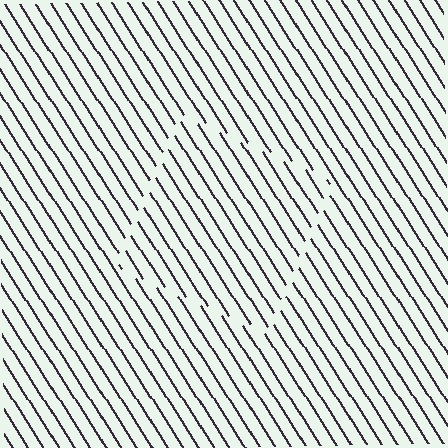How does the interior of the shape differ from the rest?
The interior of the shape contains the same grating, shifted by half a period — the contour is defined by the phase discontinuity where line-ends from the inner and outer gratings abut.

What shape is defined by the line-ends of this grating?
An illusory square. The interior of the shape contains the same grating, shifted by half a period — the contour is defined by the phase discontinuity where line-ends from the inner and outer gratings abut.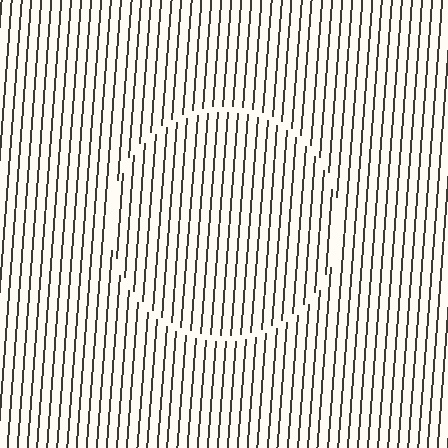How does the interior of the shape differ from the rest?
The interior of the shape contains the same grating, shifted by half a period — the contour is defined by the phase discontinuity where line-ends from the inner and outer gratings abut.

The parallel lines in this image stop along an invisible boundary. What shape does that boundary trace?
An illusory circle. The interior of the shape contains the same grating, shifted by half a period — the contour is defined by the phase discontinuity where line-ends from the inner and outer gratings abut.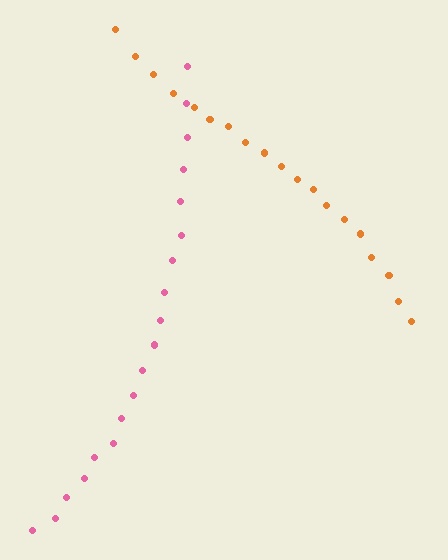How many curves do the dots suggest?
There are 2 distinct paths.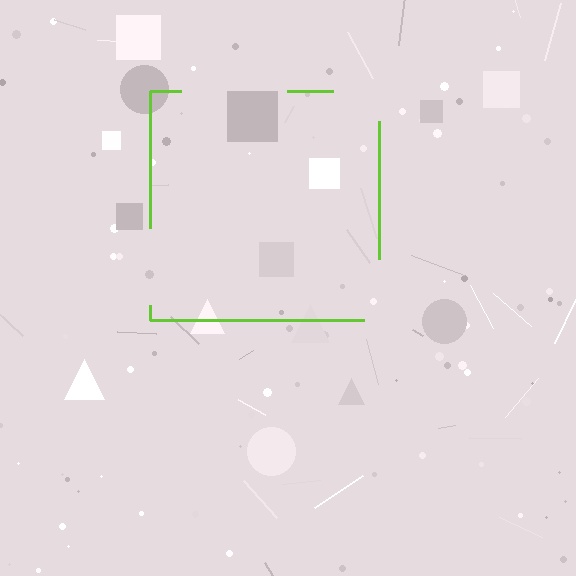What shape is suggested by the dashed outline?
The dashed outline suggests a square.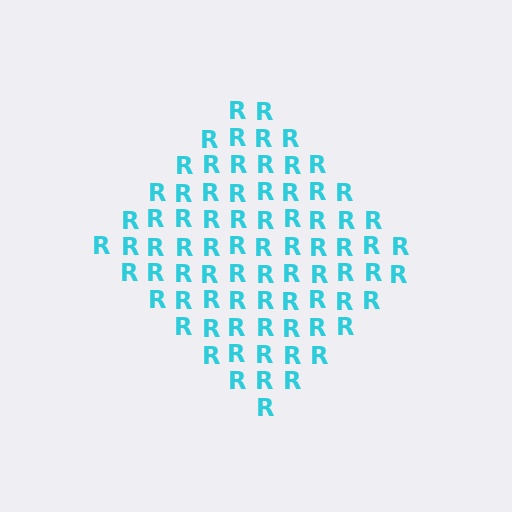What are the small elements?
The small elements are letter R's.